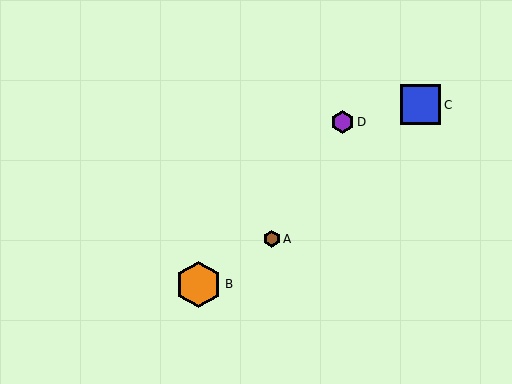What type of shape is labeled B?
Shape B is an orange hexagon.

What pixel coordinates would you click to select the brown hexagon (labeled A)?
Click at (272, 239) to select the brown hexagon A.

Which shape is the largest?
The orange hexagon (labeled B) is the largest.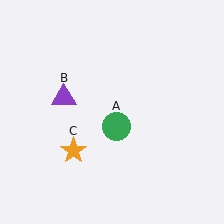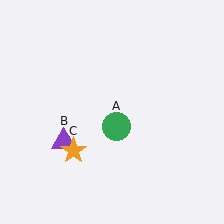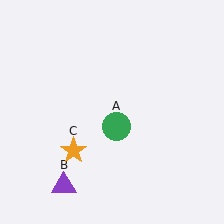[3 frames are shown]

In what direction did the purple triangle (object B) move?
The purple triangle (object B) moved down.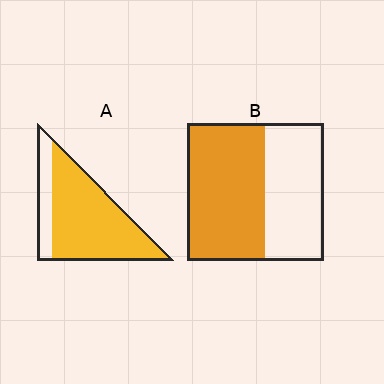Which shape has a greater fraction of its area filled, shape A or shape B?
Shape A.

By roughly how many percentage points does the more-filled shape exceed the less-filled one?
By roughly 20 percentage points (A over B).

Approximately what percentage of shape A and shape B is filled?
A is approximately 80% and B is approximately 55%.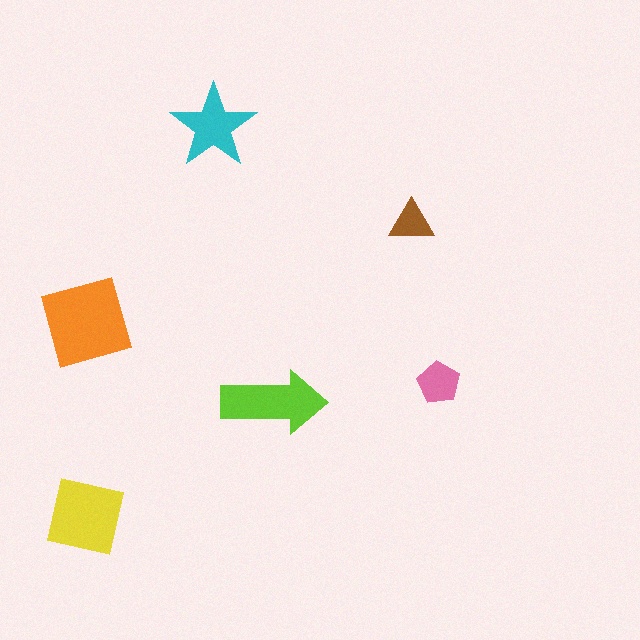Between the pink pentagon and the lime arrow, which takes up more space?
The lime arrow.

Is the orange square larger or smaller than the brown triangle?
Larger.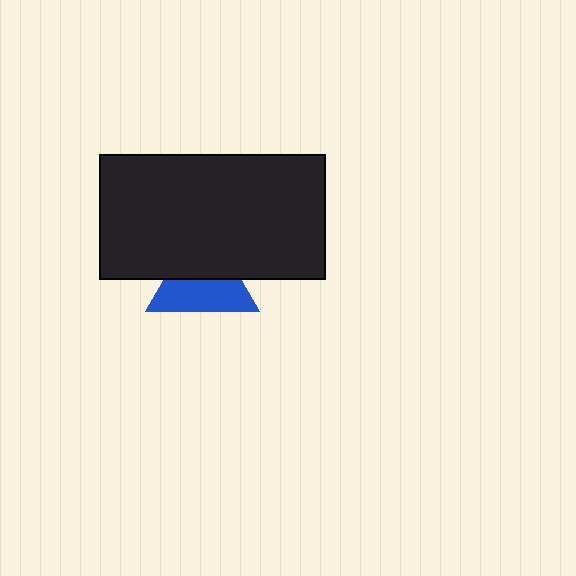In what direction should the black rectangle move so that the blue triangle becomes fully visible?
The black rectangle should move up. That is the shortest direction to clear the overlap and leave the blue triangle fully visible.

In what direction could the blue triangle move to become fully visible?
The blue triangle could move down. That would shift it out from behind the black rectangle entirely.